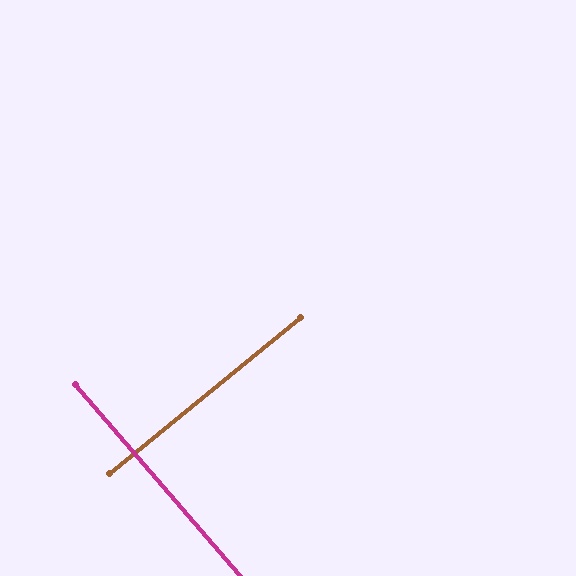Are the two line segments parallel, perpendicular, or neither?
Perpendicular — they meet at approximately 88°.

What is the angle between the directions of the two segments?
Approximately 88 degrees.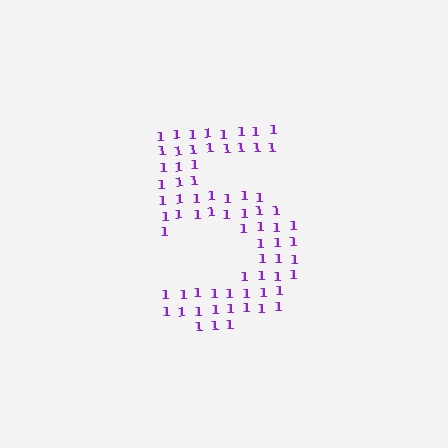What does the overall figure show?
The overall figure shows the digit 5.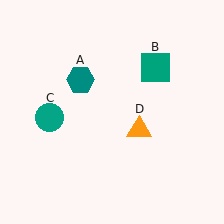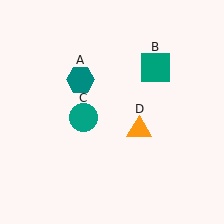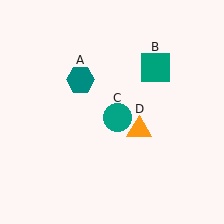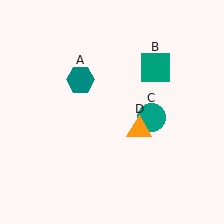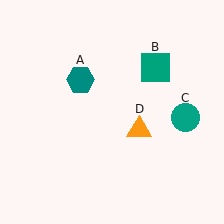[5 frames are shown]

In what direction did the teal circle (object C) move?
The teal circle (object C) moved right.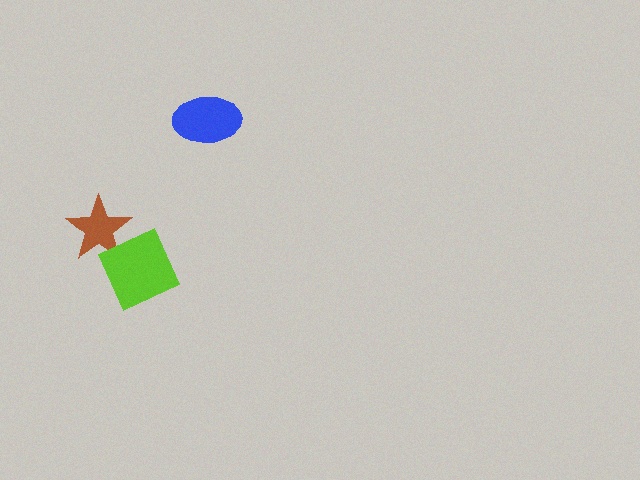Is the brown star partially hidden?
Yes, it is partially covered by another shape.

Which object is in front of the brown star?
The lime square is in front of the brown star.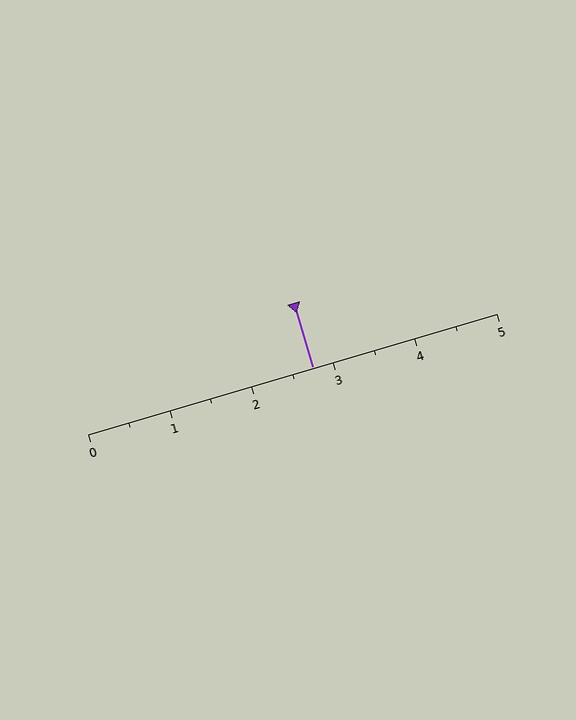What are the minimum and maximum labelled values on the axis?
The axis runs from 0 to 5.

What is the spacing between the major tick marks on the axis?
The major ticks are spaced 1 apart.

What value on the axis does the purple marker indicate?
The marker indicates approximately 2.8.